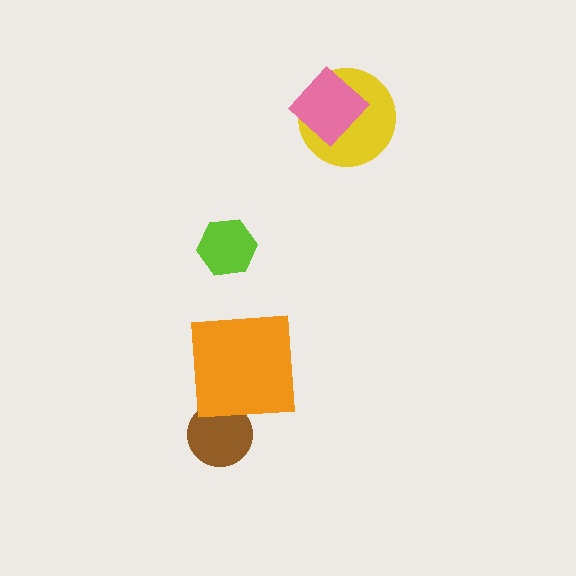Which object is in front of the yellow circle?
The pink diamond is in front of the yellow circle.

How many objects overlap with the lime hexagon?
0 objects overlap with the lime hexagon.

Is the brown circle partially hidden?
Yes, it is partially covered by another shape.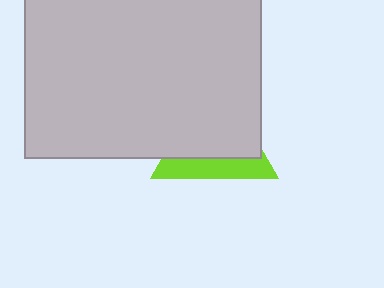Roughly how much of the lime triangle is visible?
A small part of it is visible (roughly 33%).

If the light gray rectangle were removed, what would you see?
You would see the complete lime triangle.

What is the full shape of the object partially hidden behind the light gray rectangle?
The partially hidden object is a lime triangle.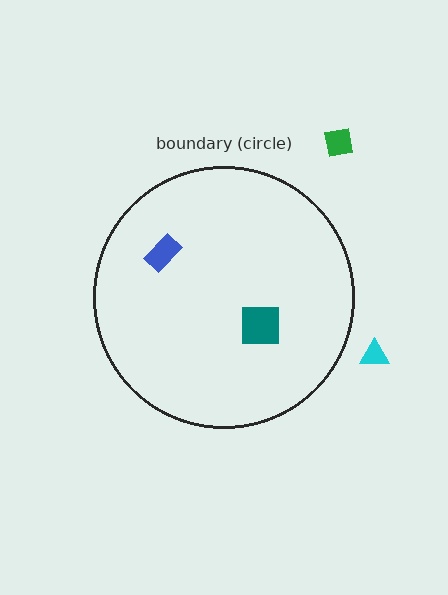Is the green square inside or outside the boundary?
Outside.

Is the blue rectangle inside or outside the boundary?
Inside.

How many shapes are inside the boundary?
2 inside, 2 outside.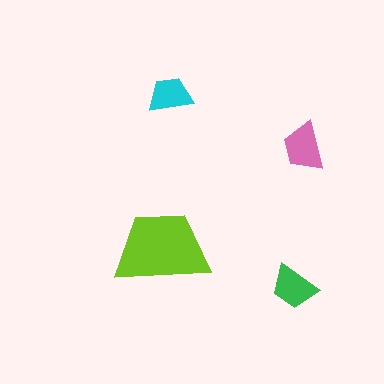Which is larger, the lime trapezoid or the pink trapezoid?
The lime one.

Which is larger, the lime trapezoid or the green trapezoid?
The lime one.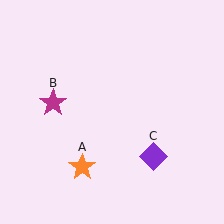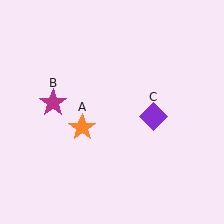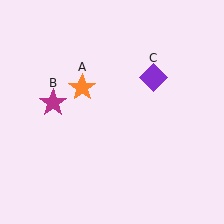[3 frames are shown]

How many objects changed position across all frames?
2 objects changed position: orange star (object A), purple diamond (object C).